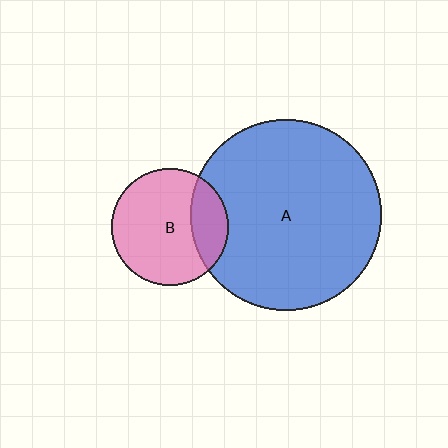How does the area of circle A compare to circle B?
Approximately 2.7 times.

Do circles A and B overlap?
Yes.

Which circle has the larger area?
Circle A (blue).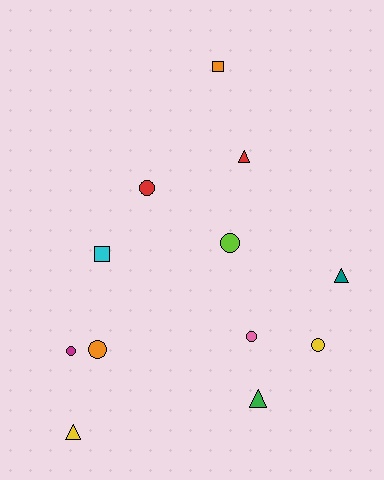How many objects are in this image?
There are 12 objects.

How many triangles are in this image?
There are 4 triangles.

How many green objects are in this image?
There is 1 green object.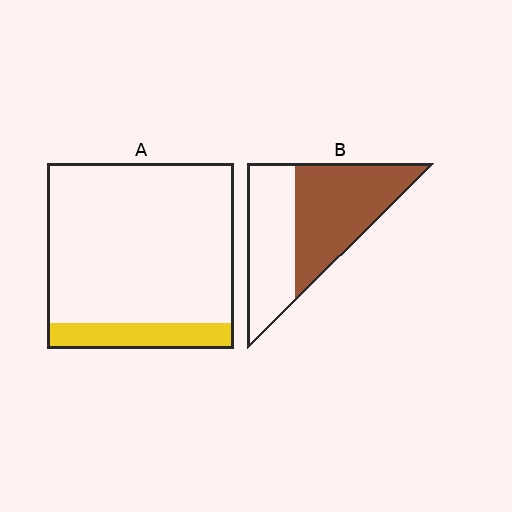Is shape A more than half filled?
No.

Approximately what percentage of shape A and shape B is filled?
A is approximately 15% and B is approximately 55%.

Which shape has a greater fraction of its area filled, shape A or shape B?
Shape B.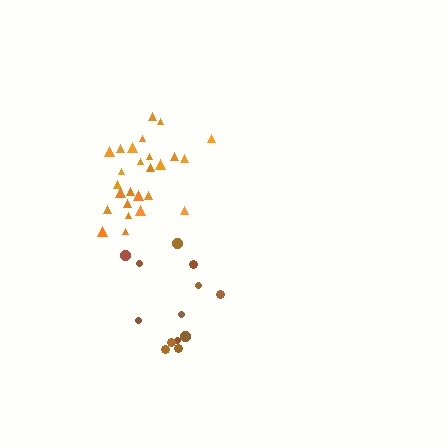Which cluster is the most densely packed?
Orange.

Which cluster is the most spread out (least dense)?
Brown.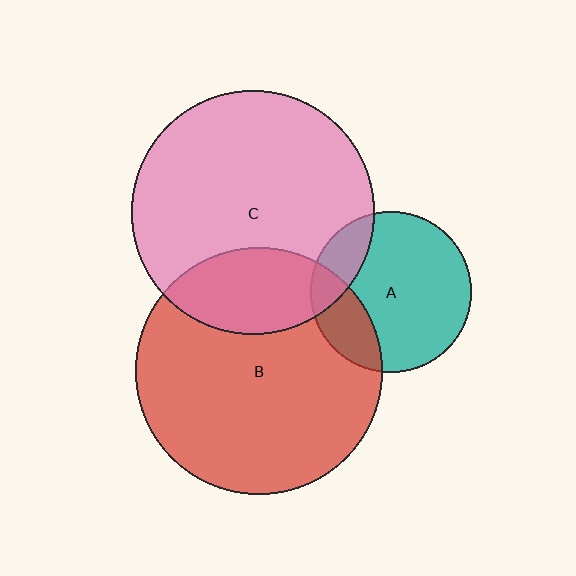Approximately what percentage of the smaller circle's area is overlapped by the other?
Approximately 20%.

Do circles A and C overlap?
Yes.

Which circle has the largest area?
Circle B (red).